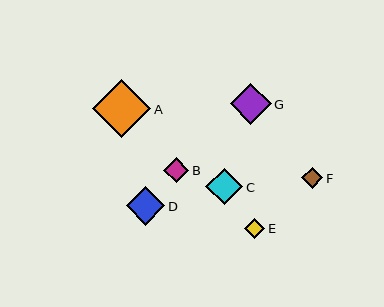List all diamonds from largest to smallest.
From largest to smallest: A, G, D, C, B, F, E.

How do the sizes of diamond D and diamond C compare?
Diamond D and diamond C are approximately the same size.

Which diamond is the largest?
Diamond A is the largest with a size of approximately 58 pixels.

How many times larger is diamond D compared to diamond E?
Diamond D is approximately 1.9 times the size of diamond E.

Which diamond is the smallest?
Diamond E is the smallest with a size of approximately 20 pixels.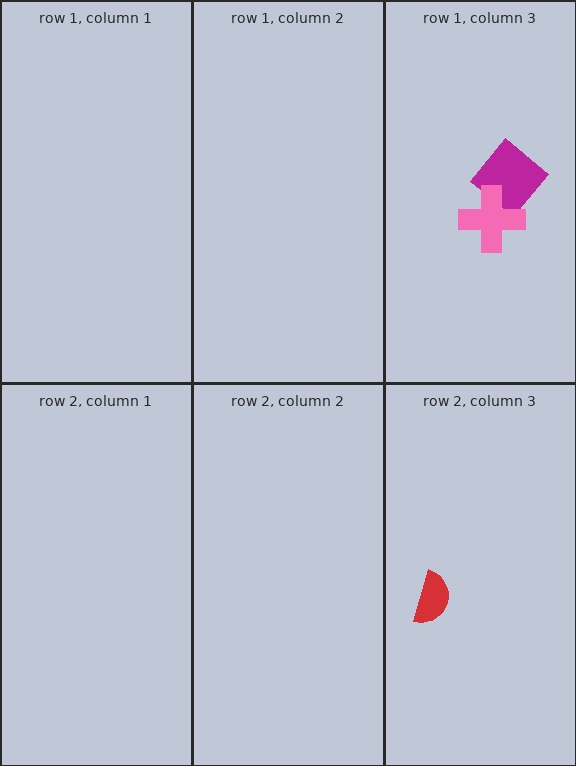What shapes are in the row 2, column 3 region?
The red semicircle.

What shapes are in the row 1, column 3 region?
The magenta diamond, the pink cross.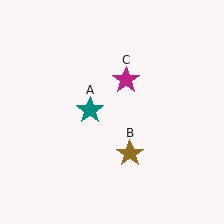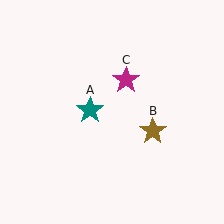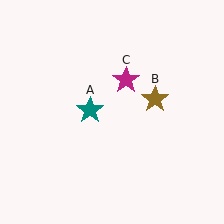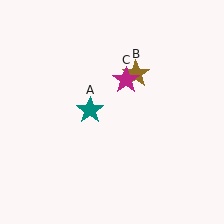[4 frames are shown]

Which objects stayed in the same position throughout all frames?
Teal star (object A) and magenta star (object C) remained stationary.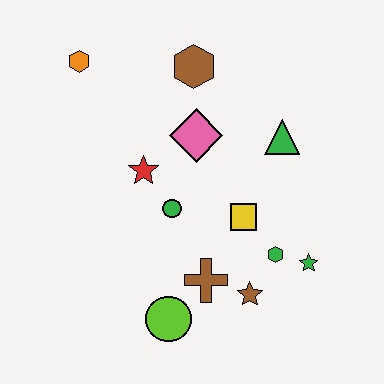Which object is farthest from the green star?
The orange hexagon is farthest from the green star.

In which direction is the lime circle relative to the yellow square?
The lime circle is below the yellow square.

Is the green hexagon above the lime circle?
Yes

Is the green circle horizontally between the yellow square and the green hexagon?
No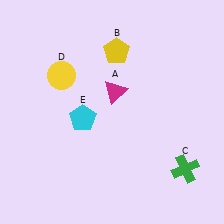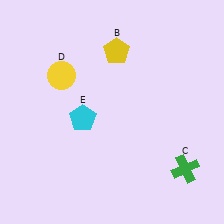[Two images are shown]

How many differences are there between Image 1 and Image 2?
There is 1 difference between the two images.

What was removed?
The magenta triangle (A) was removed in Image 2.